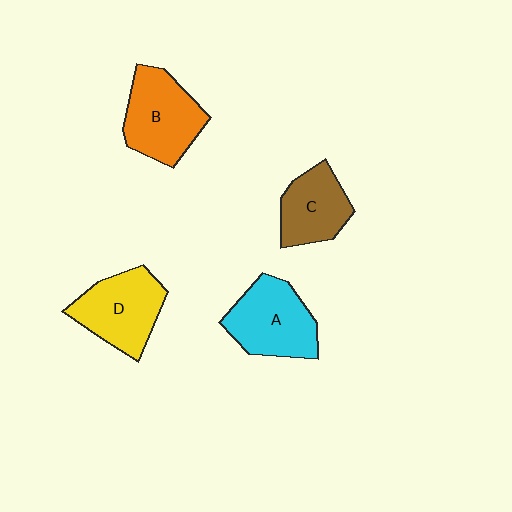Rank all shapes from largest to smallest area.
From largest to smallest: B (orange), A (cyan), D (yellow), C (brown).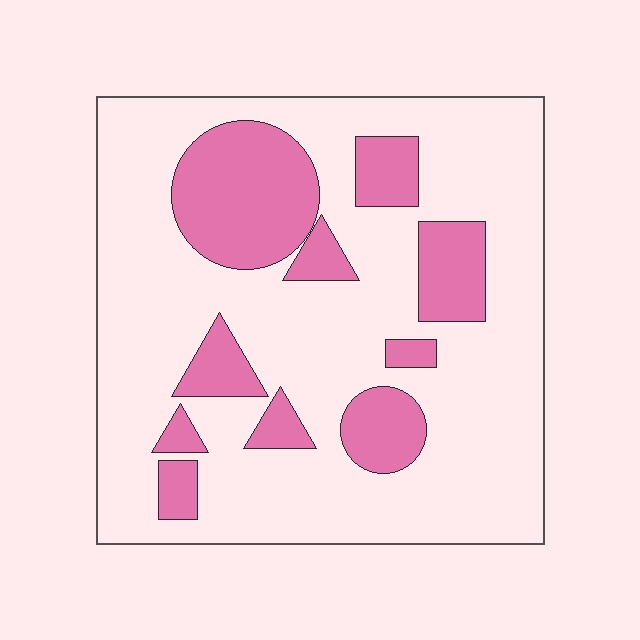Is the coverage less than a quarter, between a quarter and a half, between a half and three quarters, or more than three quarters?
Less than a quarter.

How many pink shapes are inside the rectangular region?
10.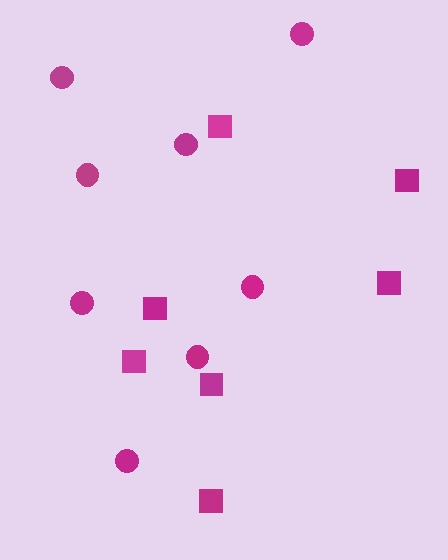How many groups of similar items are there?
There are 2 groups: one group of circles (8) and one group of squares (7).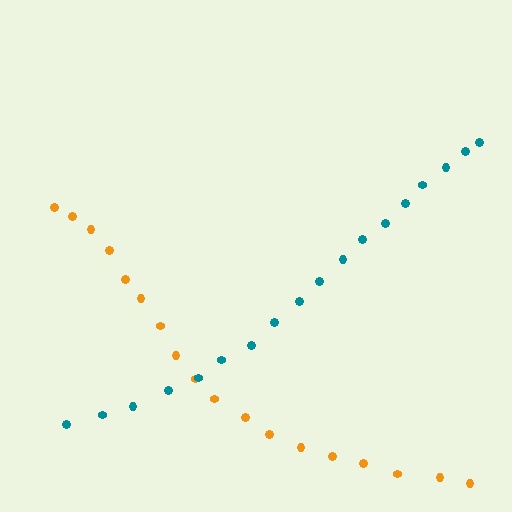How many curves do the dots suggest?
There are 2 distinct paths.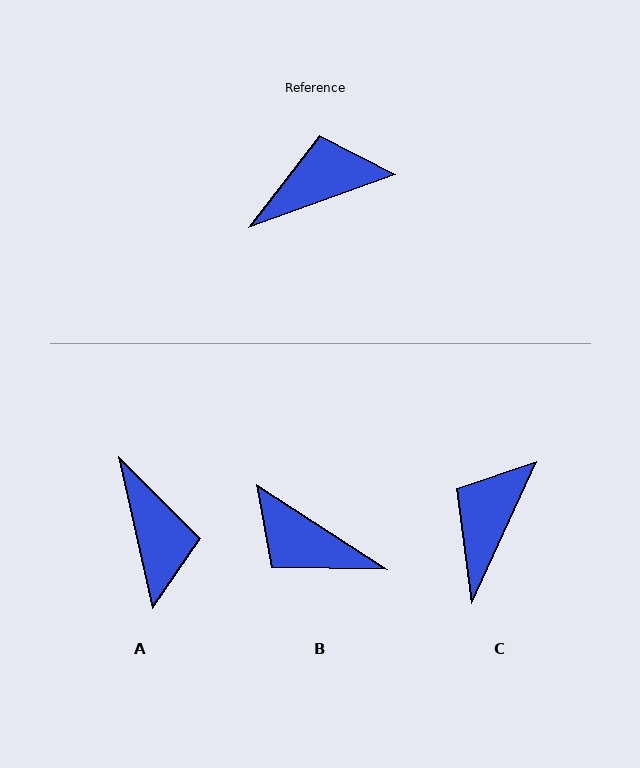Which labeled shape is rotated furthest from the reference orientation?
B, about 127 degrees away.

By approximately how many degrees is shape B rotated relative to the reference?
Approximately 127 degrees counter-clockwise.